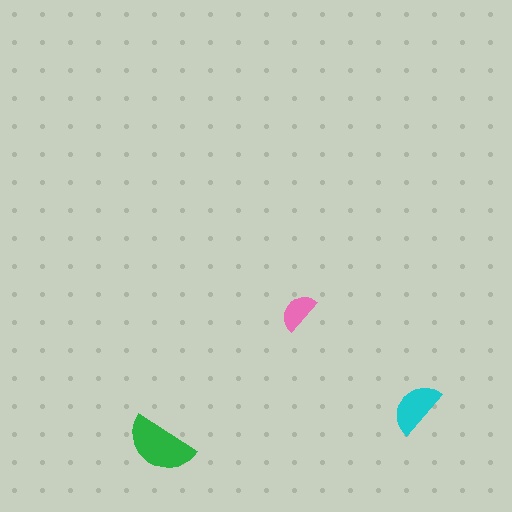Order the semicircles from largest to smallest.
the green one, the cyan one, the pink one.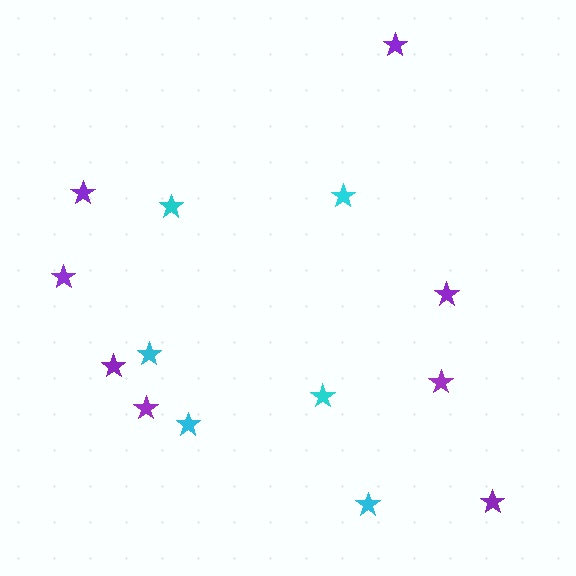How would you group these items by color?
There are 2 groups: one group of purple stars (8) and one group of cyan stars (6).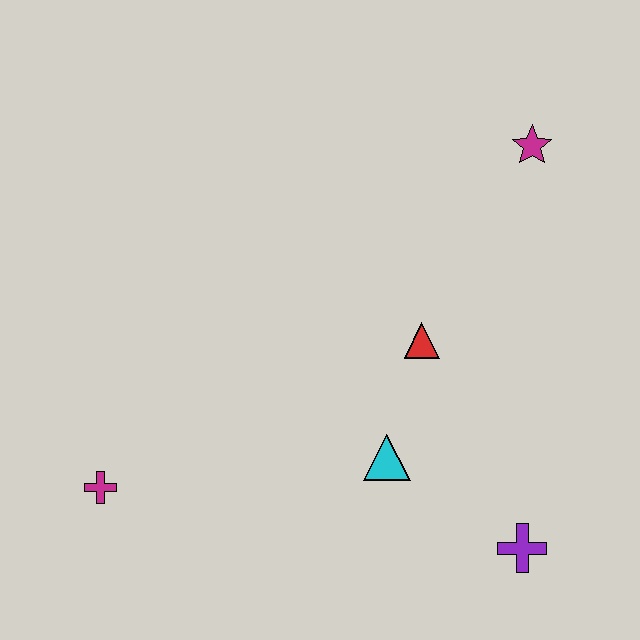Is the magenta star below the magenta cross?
No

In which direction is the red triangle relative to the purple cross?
The red triangle is above the purple cross.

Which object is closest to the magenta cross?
The cyan triangle is closest to the magenta cross.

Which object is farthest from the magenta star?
The magenta cross is farthest from the magenta star.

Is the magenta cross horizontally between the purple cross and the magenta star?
No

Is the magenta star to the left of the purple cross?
No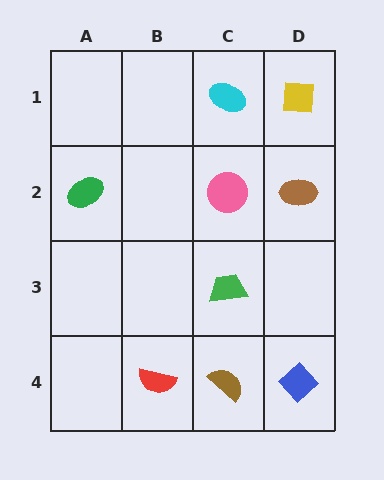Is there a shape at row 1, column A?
No, that cell is empty.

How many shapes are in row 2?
3 shapes.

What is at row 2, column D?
A brown ellipse.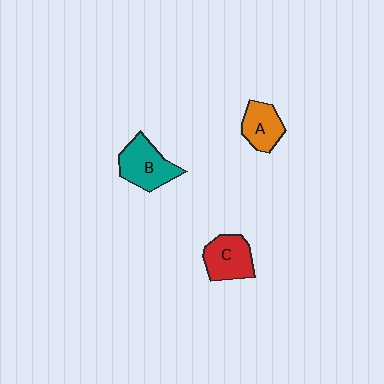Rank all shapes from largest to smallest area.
From largest to smallest: B (teal), C (red), A (orange).